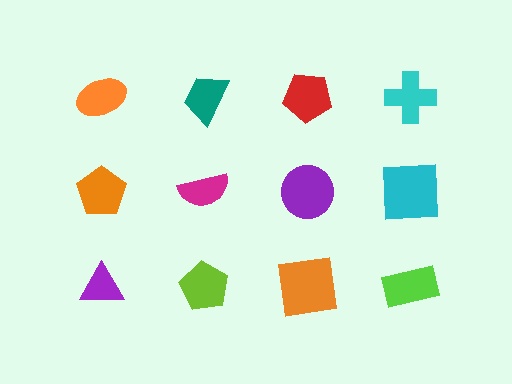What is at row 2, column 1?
An orange pentagon.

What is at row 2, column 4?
A cyan square.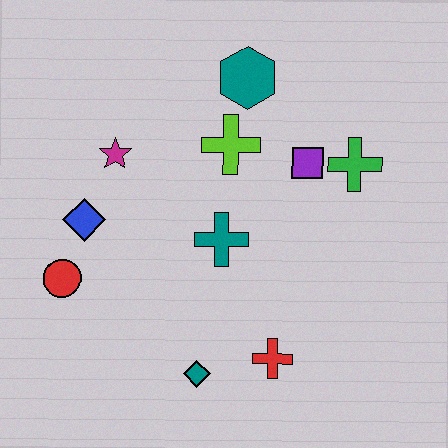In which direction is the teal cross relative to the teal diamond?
The teal cross is above the teal diamond.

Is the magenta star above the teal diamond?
Yes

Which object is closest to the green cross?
The purple square is closest to the green cross.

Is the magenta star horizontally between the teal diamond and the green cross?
No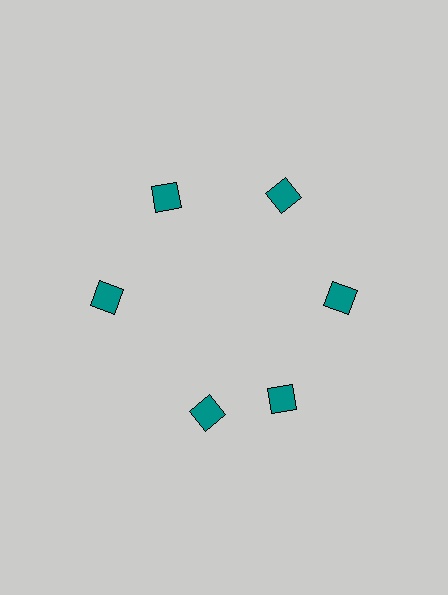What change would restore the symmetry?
The symmetry would be restored by rotating it back into even spacing with its neighbors so that all 6 diamonds sit at equal angles and equal distance from the center.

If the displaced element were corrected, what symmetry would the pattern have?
It would have 6-fold rotational symmetry — the pattern would map onto itself every 60 degrees.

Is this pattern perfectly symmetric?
No. The 6 teal diamonds are arranged in a ring, but one element near the 7 o'clock position is rotated out of alignment along the ring, breaking the 6-fold rotational symmetry.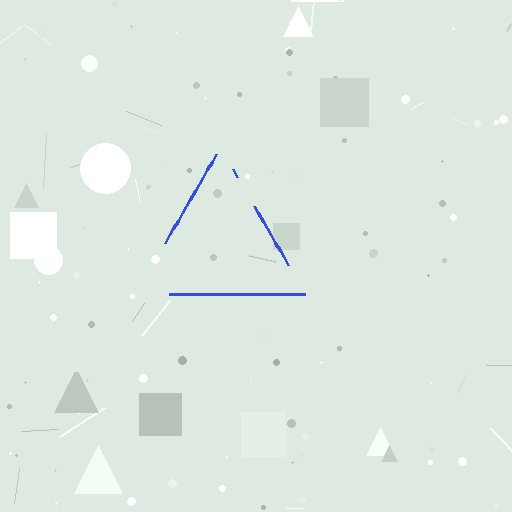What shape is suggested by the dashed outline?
The dashed outline suggests a triangle.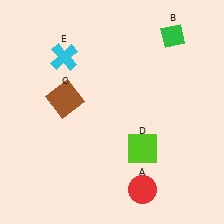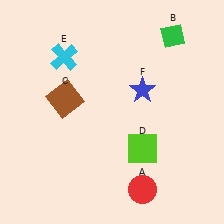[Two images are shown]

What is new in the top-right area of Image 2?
A blue star (F) was added in the top-right area of Image 2.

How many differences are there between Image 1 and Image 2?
There is 1 difference between the two images.